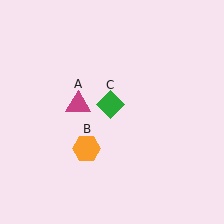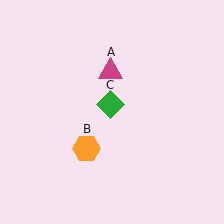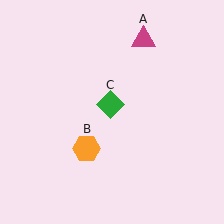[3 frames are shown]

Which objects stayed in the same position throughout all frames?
Orange hexagon (object B) and green diamond (object C) remained stationary.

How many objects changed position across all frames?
1 object changed position: magenta triangle (object A).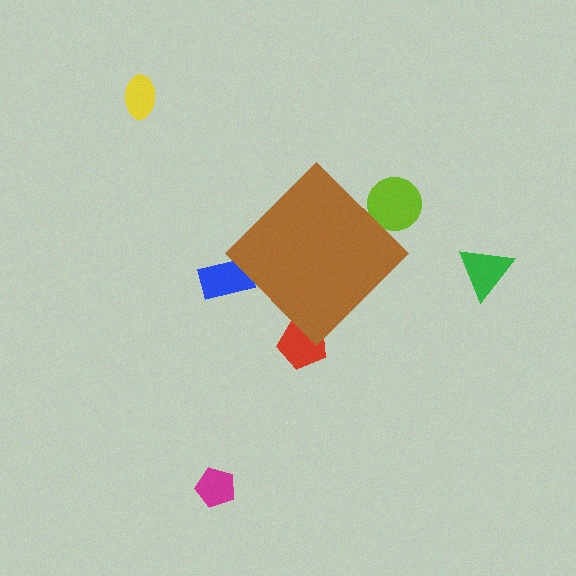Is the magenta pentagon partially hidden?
No, the magenta pentagon is fully visible.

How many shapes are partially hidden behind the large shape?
3 shapes are partially hidden.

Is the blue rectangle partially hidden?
Yes, the blue rectangle is partially hidden behind the brown diamond.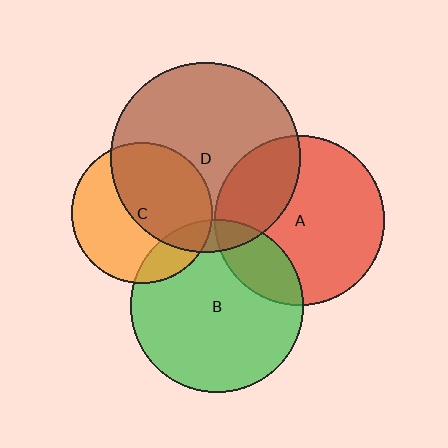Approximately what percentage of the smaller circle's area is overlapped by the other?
Approximately 10%.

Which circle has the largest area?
Circle D (brown).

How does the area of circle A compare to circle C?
Approximately 1.5 times.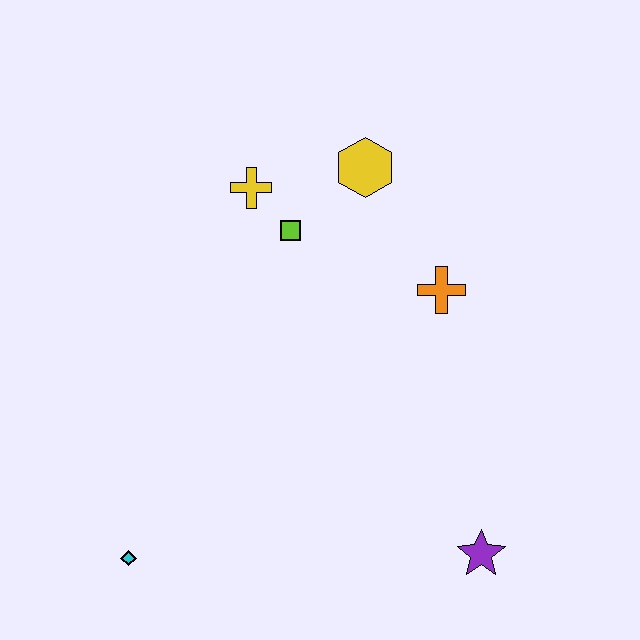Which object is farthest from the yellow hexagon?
The cyan diamond is farthest from the yellow hexagon.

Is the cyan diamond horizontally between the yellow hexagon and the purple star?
No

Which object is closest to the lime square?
The yellow cross is closest to the lime square.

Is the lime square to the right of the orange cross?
No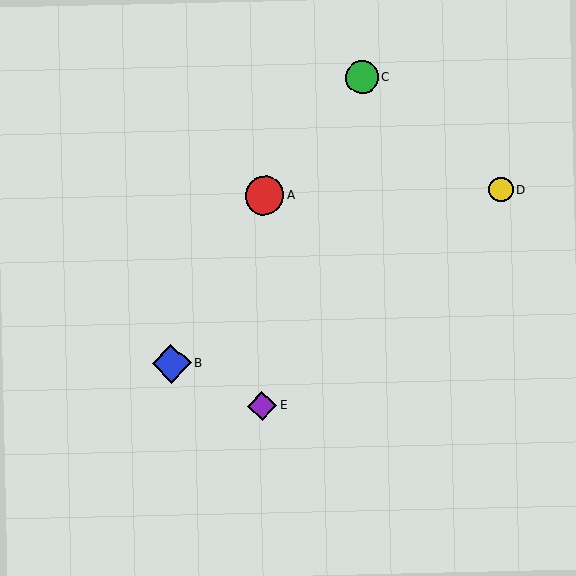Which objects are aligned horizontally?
Objects A, D are aligned horizontally.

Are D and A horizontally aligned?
Yes, both are at y≈190.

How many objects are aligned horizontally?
2 objects (A, D) are aligned horizontally.